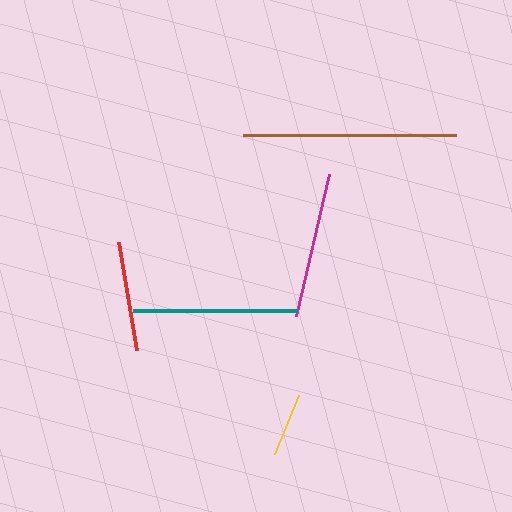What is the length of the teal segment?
The teal segment is approximately 163 pixels long.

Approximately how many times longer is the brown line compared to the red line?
The brown line is approximately 2.0 times the length of the red line.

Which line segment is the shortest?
The yellow line is the shortest at approximately 63 pixels.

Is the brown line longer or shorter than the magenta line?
The brown line is longer than the magenta line.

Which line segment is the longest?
The brown line is the longest at approximately 213 pixels.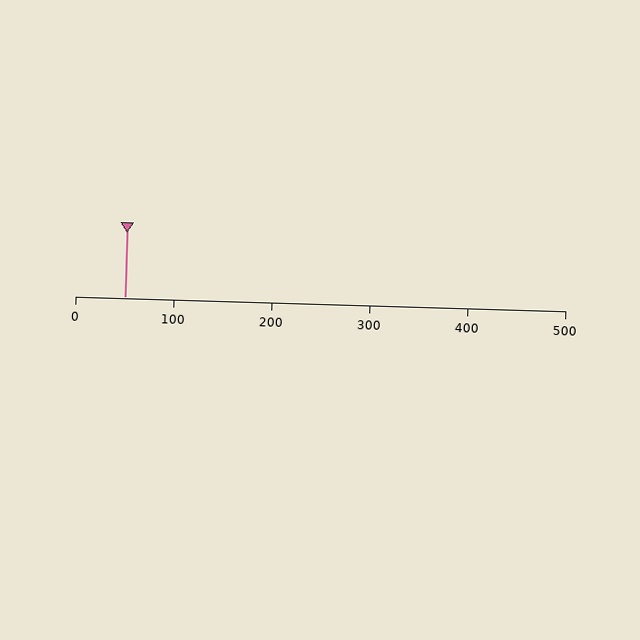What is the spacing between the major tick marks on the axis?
The major ticks are spaced 100 apart.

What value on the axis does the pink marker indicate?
The marker indicates approximately 50.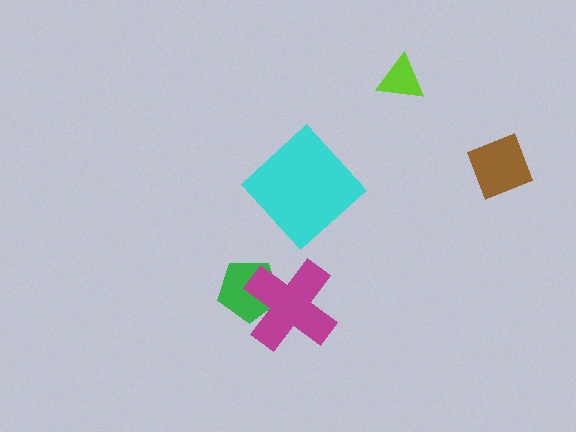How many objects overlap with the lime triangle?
0 objects overlap with the lime triangle.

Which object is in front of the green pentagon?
The magenta cross is in front of the green pentagon.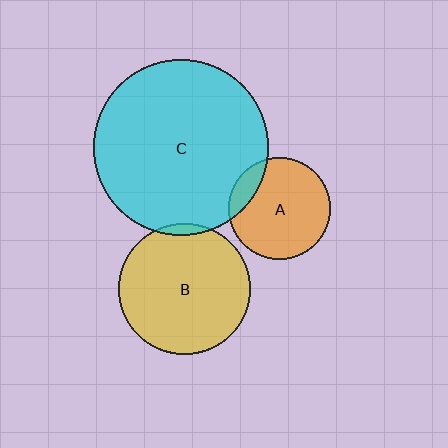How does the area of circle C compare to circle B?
Approximately 1.8 times.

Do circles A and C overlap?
Yes.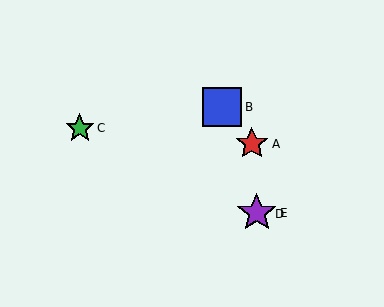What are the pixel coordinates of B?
Object B is at (222, 107).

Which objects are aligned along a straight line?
Objects C, D, E are aligned along a straight line.